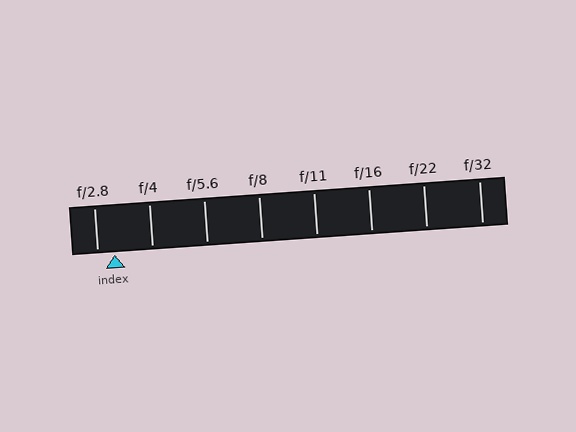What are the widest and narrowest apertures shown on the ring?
The widest aperture shown is f/2.8 and the narrowest is f/32.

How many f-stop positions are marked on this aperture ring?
There are 8 f-stop positions marked.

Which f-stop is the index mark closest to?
The index mark is closest to f/2.8.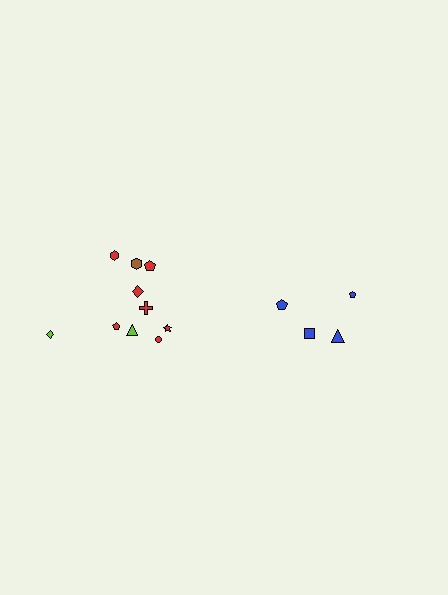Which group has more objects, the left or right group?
The left group.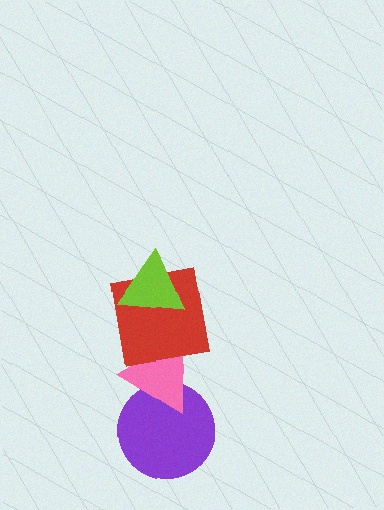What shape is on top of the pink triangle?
The red square is on top of the pink triangle.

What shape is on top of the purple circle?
The pink triangle is on top of the purple circle.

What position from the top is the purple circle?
The purple circle is 4th from the top.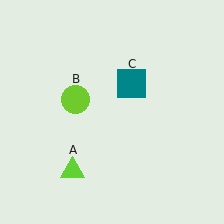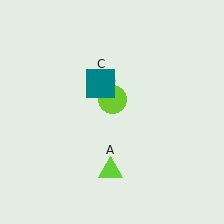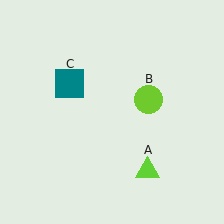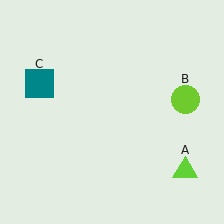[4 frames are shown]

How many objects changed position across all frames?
3 objects changed position: lime triangle (object A), lime circle (object B), teal square (object C).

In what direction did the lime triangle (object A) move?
The lime triangle (object A) moved right.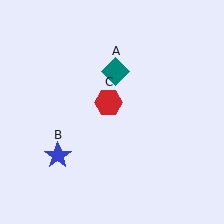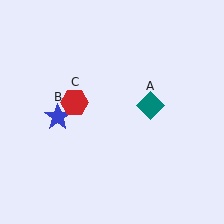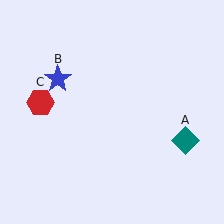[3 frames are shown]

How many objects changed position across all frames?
3 objects changed position: teal diamond (object A), blue star (object B), red hexagon (object C).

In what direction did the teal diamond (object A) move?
The teal diamond (object A) moved down and to the right.